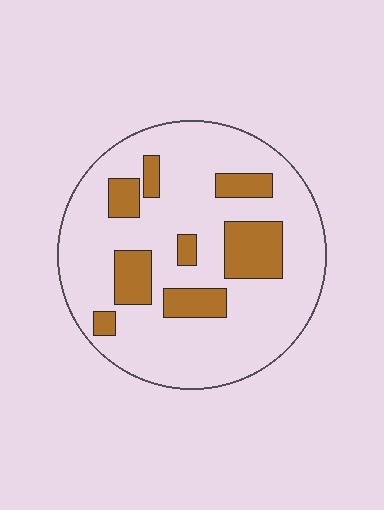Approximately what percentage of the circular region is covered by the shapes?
Approximately 20%.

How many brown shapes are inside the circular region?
8.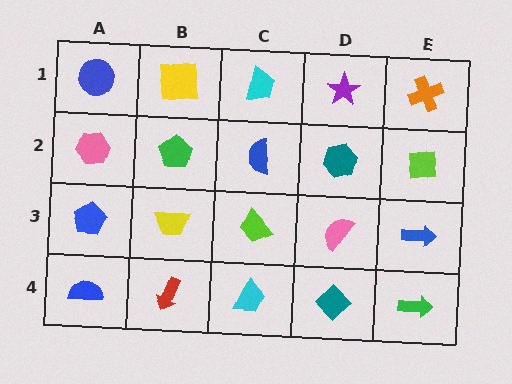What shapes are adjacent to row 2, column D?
A purple star (row 1, column D), a pink semicircle (row 3, column D), a blue semicircle (row 2, column C), a lime square (row 2, column E).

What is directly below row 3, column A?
A blue semicircle.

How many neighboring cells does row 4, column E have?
2.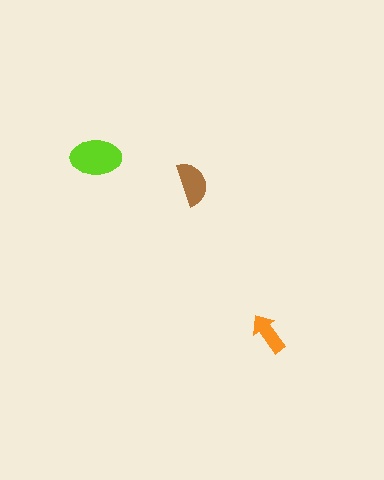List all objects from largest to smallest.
The lime ellipse, the brown semicircle, the orange arrow.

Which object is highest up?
The lime ellipse is topmost.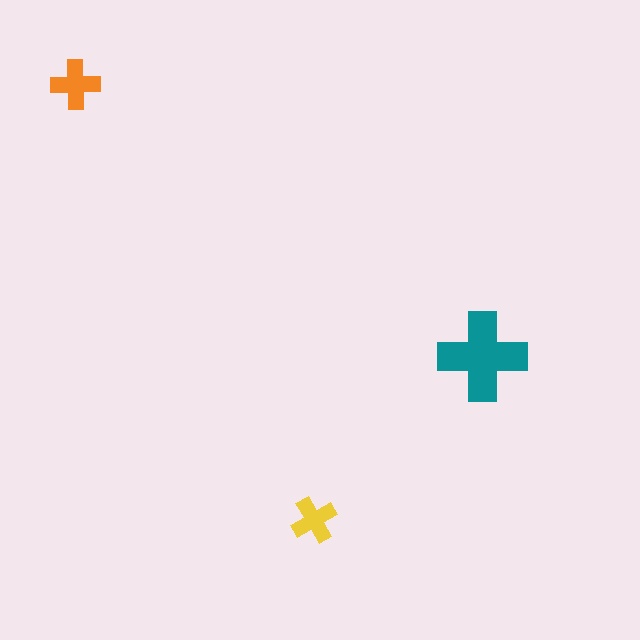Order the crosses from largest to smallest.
the teal one, the orange one, the yellow one.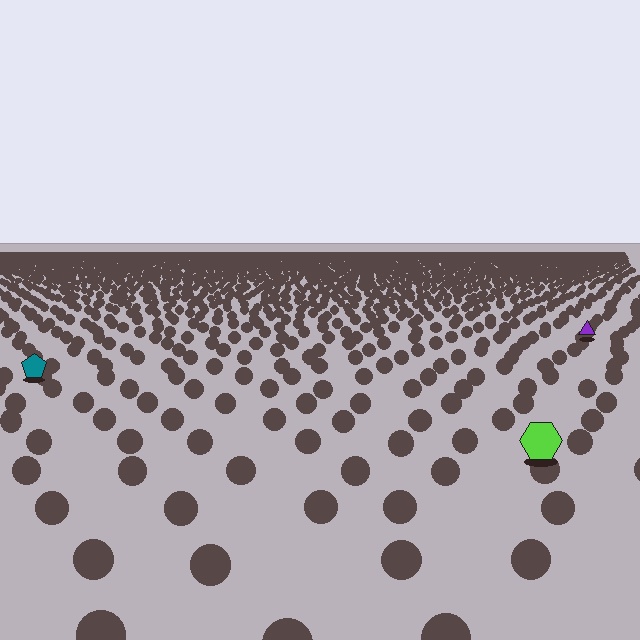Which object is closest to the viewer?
The lime hexagon is closest. The texture marks near it are larger and more spread out.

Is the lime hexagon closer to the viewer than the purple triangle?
Yes. The lime hexagon is closer — you can tell from the texture gradient: the ground texture is coarser near it.